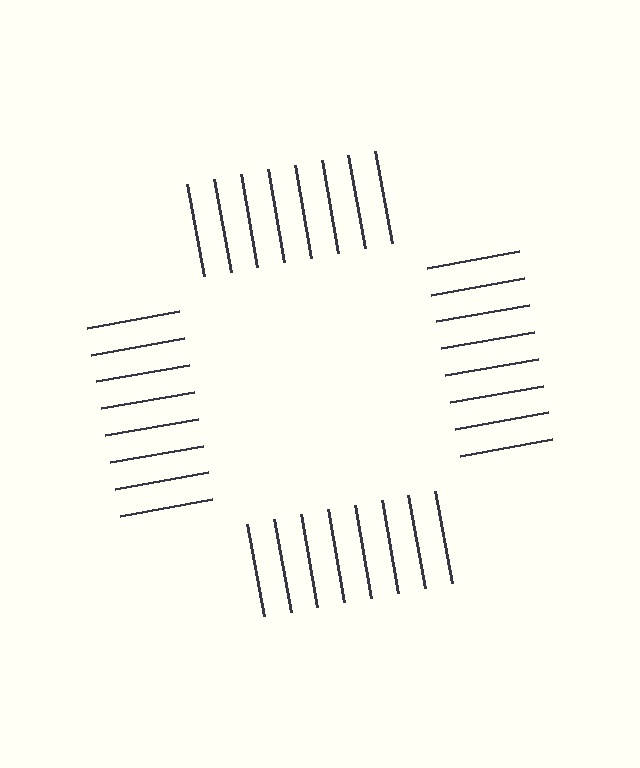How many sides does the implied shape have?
4 sides — the line-ends trace a square.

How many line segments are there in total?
32 — 8 along each of the 4 edges.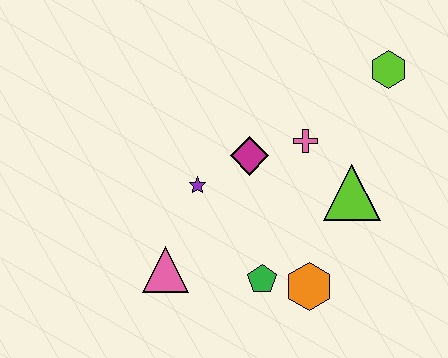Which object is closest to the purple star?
The magenta diamond is closest to the purple star.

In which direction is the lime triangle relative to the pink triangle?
The lime triangle is to the right of the pink triangle.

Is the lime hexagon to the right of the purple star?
Yes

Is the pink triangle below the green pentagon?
No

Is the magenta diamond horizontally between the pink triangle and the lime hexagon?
Yes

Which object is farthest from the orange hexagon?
The lime hexagon is farthest from the orange hexagon.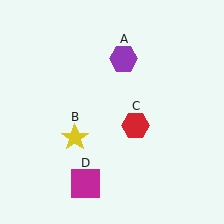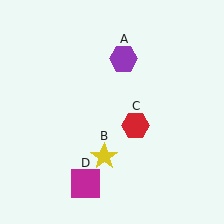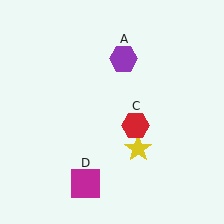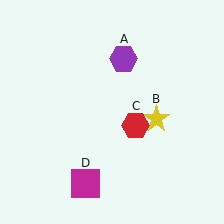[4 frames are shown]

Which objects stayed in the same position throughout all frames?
Purple hexagon (object A) and red hexagon (object C) and magenta square (object D) remained stationary.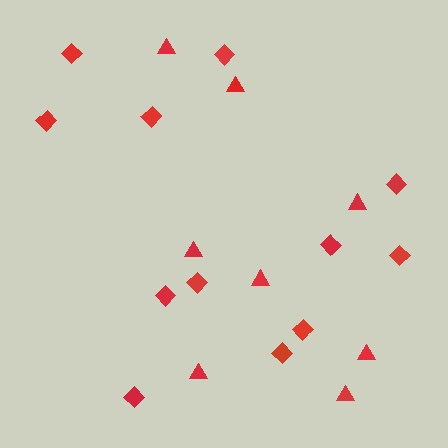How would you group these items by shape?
There are 2 groups: one group of triangles (8) and one group of diamonds (12).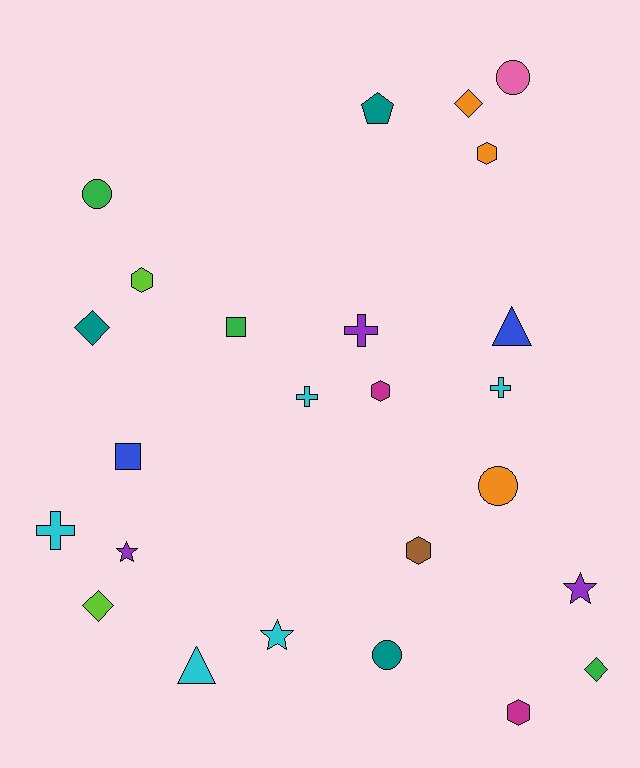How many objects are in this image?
There are 25 objects.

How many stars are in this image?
There are 3 stars.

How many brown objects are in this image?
There is 1 brown object.